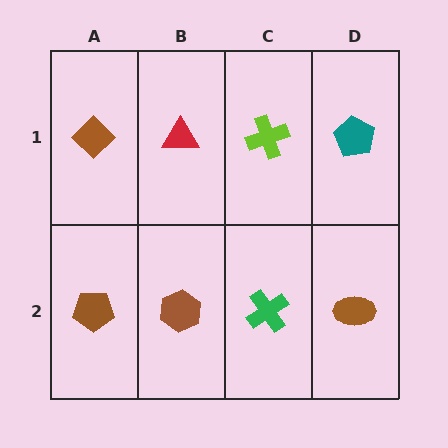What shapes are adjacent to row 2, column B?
A red triangle (row 1, column B), a brown pentagon (row 2, column A), a green cross (row 2, column C).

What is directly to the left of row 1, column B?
A brown diamond.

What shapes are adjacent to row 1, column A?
A brown pentagon (row 2, column A), a red triangle (row 1, column B).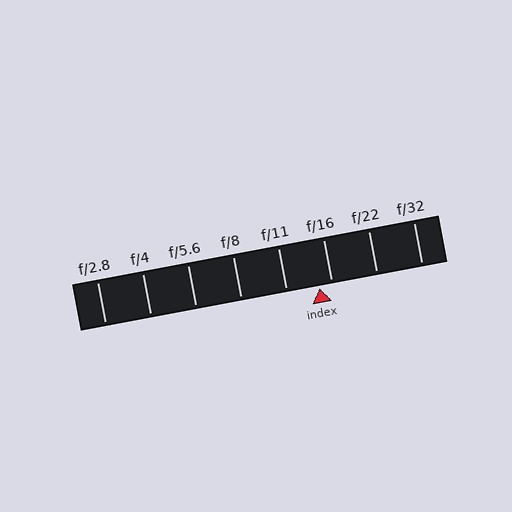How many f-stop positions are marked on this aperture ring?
There are 8 f-stop positions marked.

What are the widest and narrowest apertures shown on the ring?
The widest aperture shown is f/2.8 and the narrowest is f/32.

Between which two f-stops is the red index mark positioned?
The index mark is between f/11 and f/16.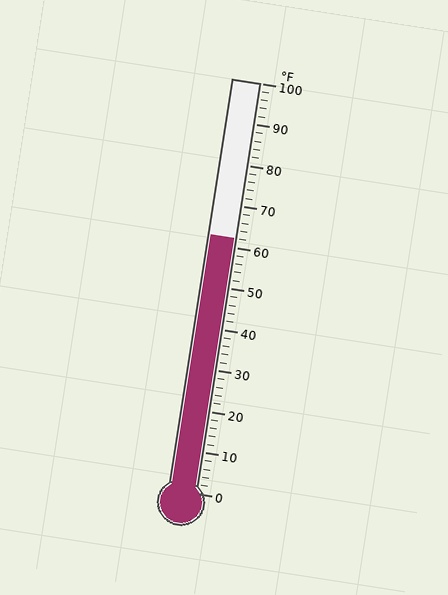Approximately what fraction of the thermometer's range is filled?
The thermometer is filled to approximately 60% of its range.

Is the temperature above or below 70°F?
The temperature is below 70°F.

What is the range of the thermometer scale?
The thermometer scale ranges from 0°F to 100°F.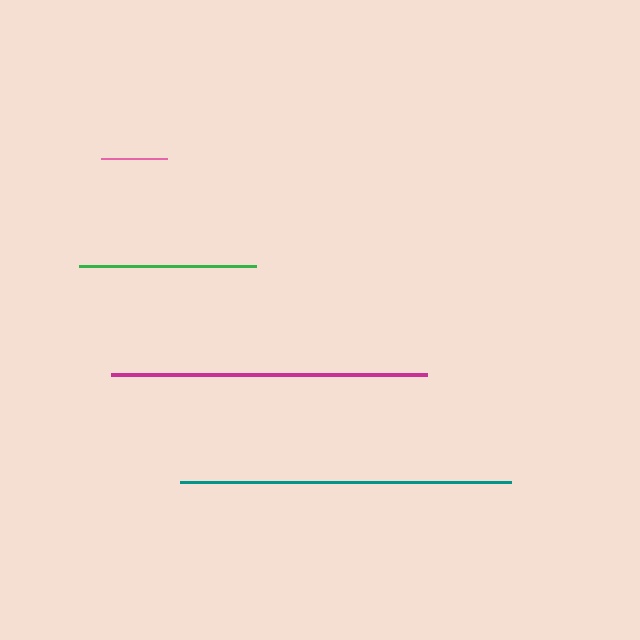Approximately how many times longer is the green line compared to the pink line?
The green line is approximately 2.7 times the length of the pink line.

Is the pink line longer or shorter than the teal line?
The teal line is longer than the pink line.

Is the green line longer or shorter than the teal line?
The teal line is longer than the green line.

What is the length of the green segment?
The green segment is approximately 178 pixels long.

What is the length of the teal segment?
The teal segment is approximately 331 pixels long.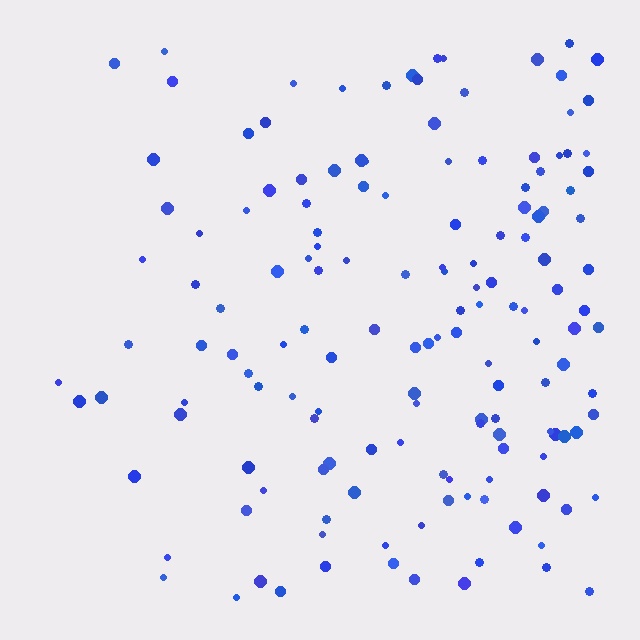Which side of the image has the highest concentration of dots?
The right.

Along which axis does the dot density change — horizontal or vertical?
Horizontal.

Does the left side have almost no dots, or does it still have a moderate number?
Still a moderate number, just noticeably fewer than the right.